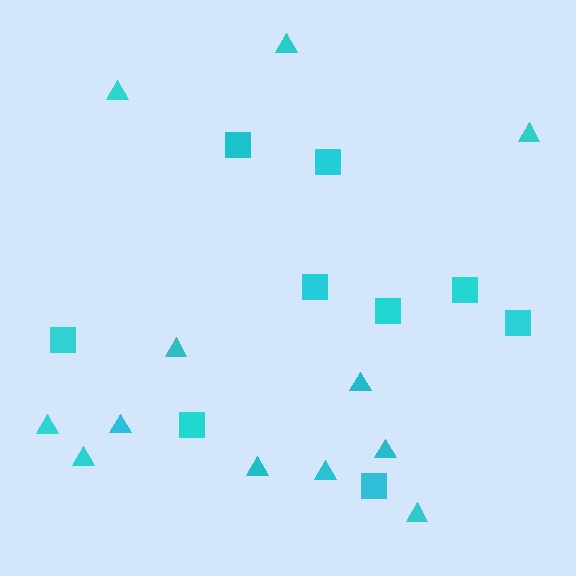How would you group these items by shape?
There are 2 groups: one group of triangles (12) and one group of squares (9).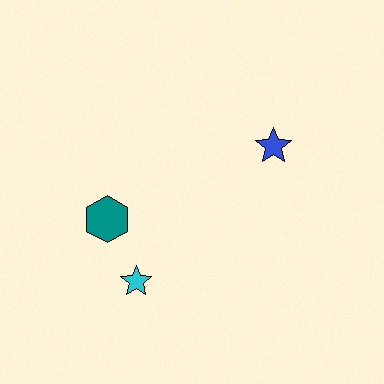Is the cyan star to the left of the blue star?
Yes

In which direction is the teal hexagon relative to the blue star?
The teal hexagon is to the left of the blue star.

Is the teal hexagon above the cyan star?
Yes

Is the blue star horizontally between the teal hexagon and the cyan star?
No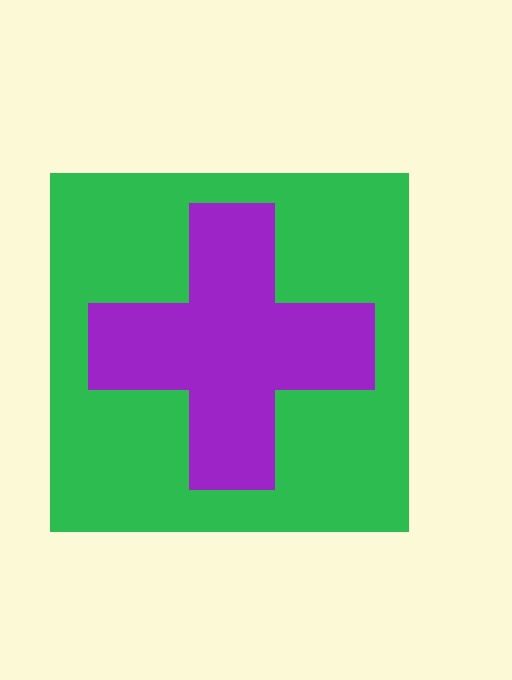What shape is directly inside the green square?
The purple cross.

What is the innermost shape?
The purple cross.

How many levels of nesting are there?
2.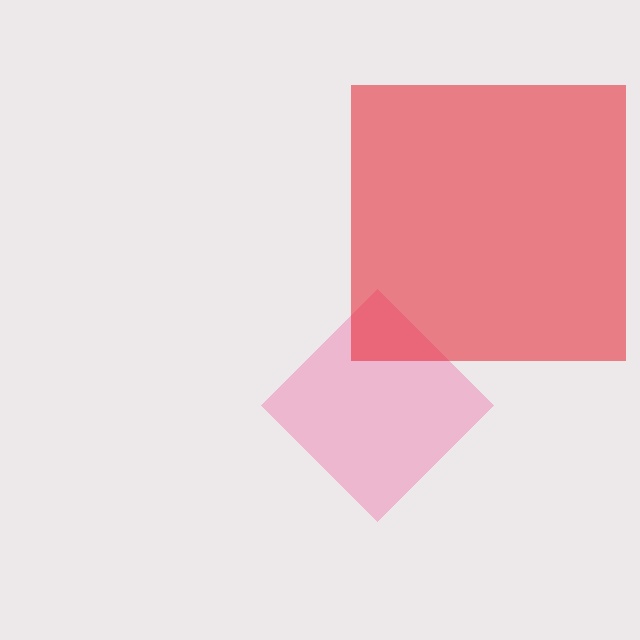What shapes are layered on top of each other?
The layered shapes are: a pink diamond, a red square.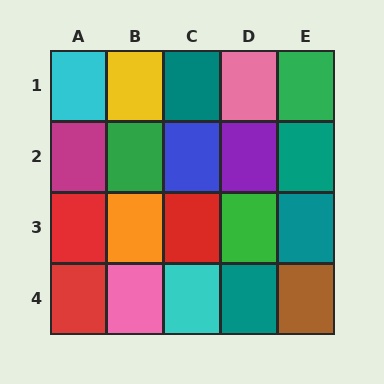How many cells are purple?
1 cell is purple.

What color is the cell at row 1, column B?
Yellow.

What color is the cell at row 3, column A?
Red.